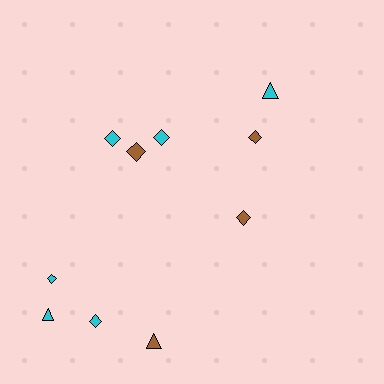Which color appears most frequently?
Cyan, with 6 objects.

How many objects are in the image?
There are 10 objects.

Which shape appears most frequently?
Diamond, with 7 objects.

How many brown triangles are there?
There is 1 brown triangle.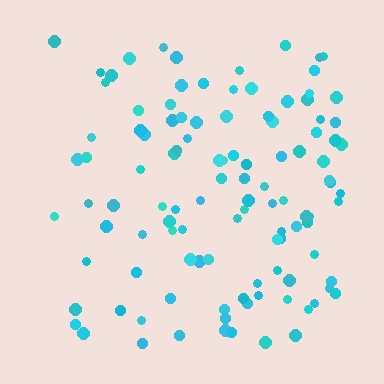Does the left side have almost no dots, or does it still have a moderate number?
Still a moderate number, just noticeably fewer than the right.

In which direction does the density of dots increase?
From left to right, with the right side densest.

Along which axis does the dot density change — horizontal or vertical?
Horizontal.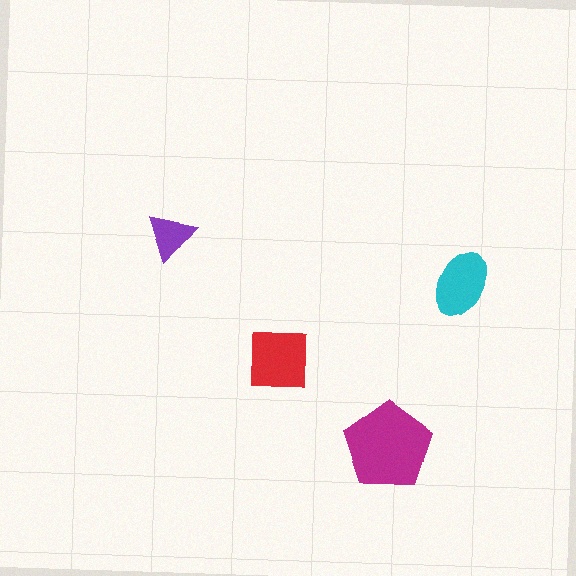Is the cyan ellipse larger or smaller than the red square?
Smaller.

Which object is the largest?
The magenta pentagon.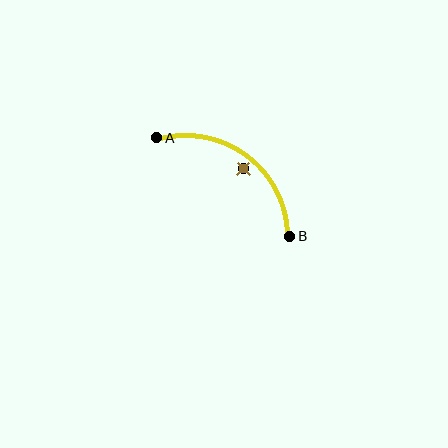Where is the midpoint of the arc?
The arc midpoint is the point on the curve farthest from the straight line joining A and B. It sits above and to the right of that line.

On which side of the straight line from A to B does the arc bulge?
The arc bulges above and to the right of the straight line connecting A and B.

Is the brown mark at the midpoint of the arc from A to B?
No — the brown mark does not lie on the arc at all. It sits slightly inside the curve.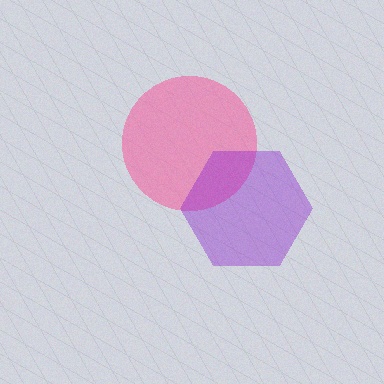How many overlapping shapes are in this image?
There are 2 overlapping shapes in the image.